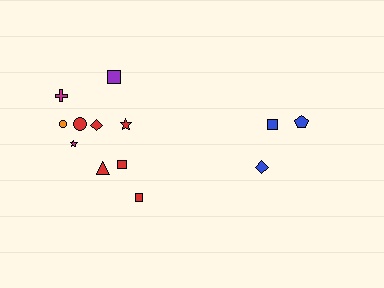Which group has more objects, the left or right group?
The left group.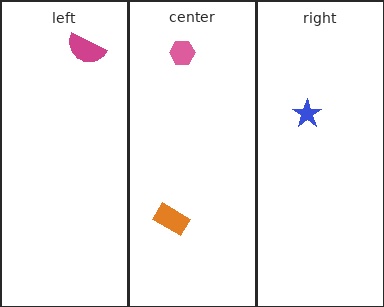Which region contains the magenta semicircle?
The left region.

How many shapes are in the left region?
1.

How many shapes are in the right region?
1.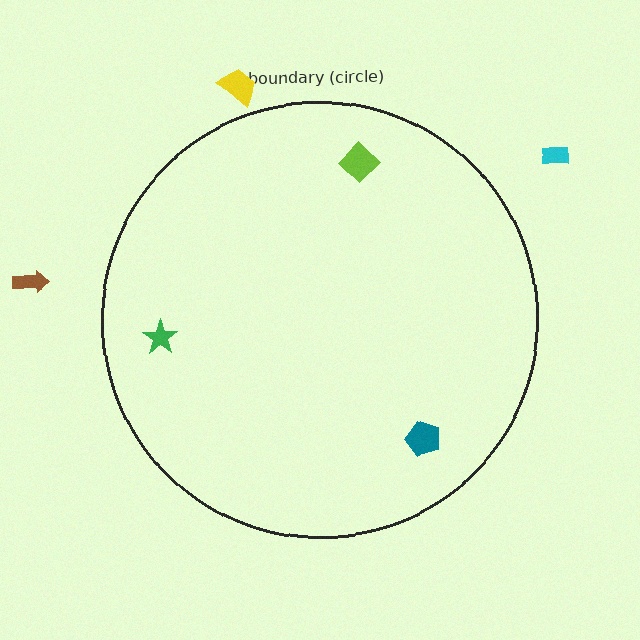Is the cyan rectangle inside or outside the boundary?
Outside.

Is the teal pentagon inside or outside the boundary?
Inside.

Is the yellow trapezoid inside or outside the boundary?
Outside.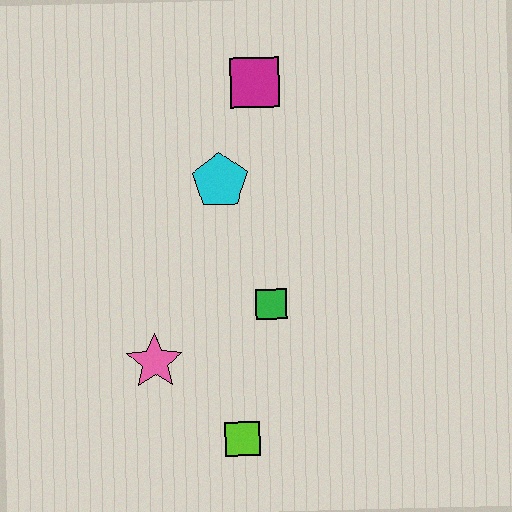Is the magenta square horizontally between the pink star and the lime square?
No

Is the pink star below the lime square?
No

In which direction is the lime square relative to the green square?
The lime square is below the green square.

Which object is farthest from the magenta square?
The lime square is farthest from the magenta square.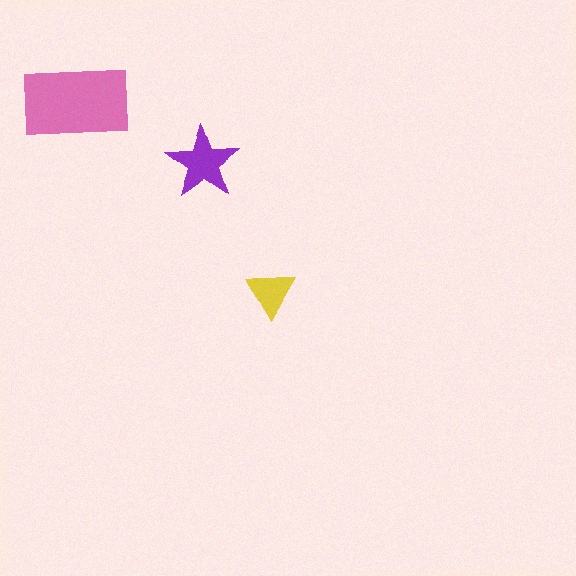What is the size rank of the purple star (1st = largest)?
2nd.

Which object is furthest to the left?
The pink rectangle is leftmost.